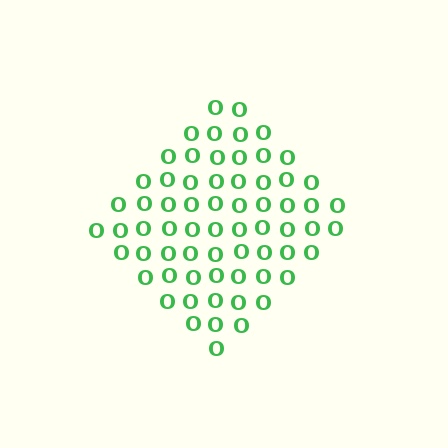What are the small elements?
The small elements are letter O's.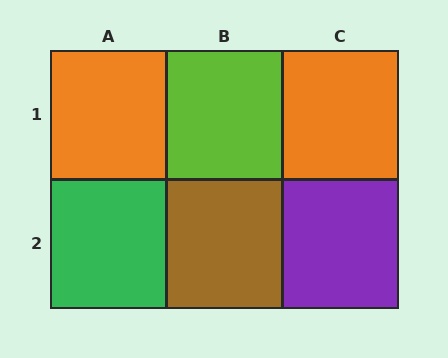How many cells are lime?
1 cell is lime.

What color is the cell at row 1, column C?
Orange.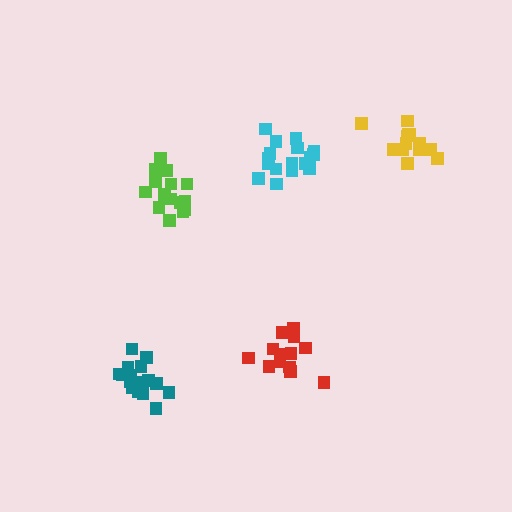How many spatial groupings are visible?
There are 5 spatial groupings.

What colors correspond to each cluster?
The clusters are colored: lime, red, cyan, teal, yellow.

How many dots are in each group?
Group 1: 15 dots, Group 2: 13 dots, Group 3: 17 dots, Group 4: 16 dots, Group 5: 14 dots (75 total).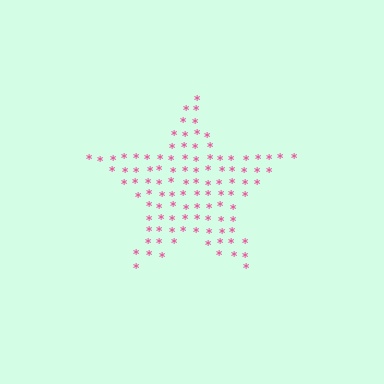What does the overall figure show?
The overall figure shows a star.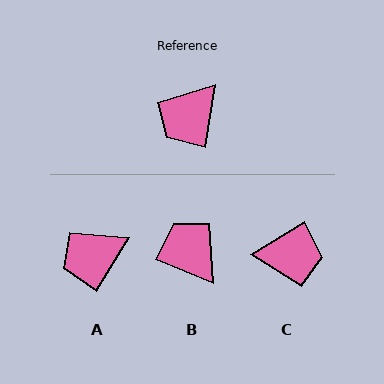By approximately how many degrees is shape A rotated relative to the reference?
Approximately 22 degrees clockwise.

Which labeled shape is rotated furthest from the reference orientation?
C, about 130 degrees away.